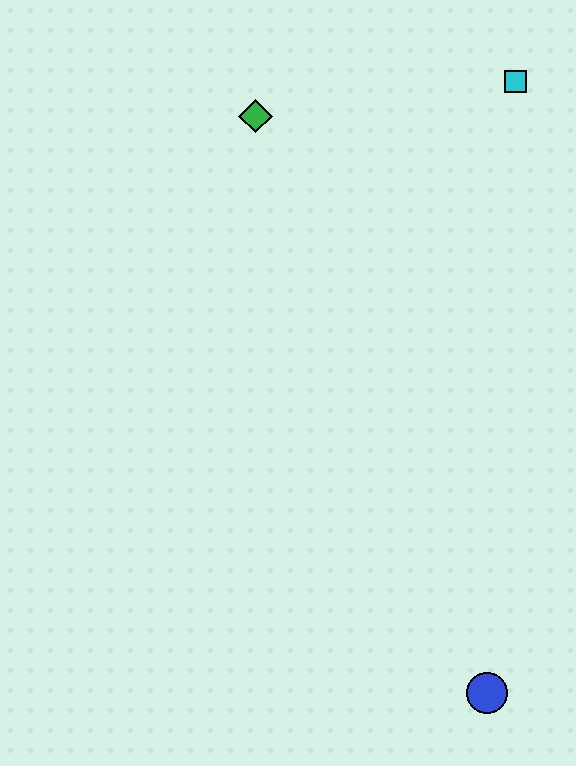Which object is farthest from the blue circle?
The green diamond is farthest from the blue circle.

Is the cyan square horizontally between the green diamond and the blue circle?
No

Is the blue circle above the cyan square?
No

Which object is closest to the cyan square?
The green diamond is closest to the cyan square.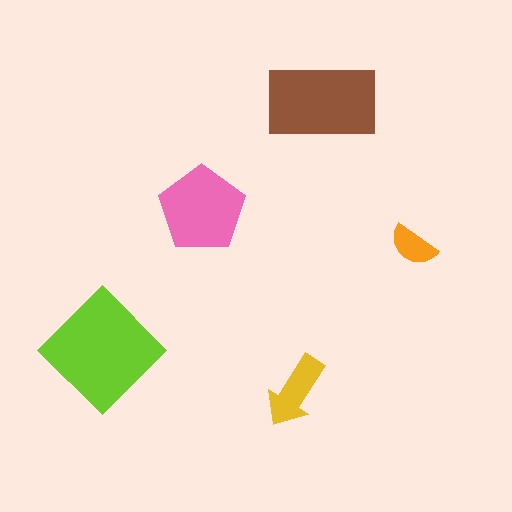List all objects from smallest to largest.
The orange semicircle, the yellow arrow, the pink pentagon, the brown rectangle, the lime diamond.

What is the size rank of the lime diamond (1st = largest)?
1st.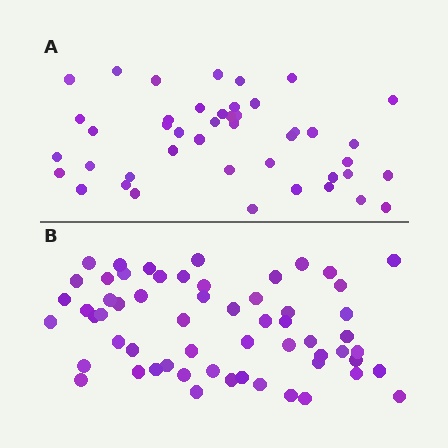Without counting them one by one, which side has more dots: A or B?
Region B (the bottom region) has more dots.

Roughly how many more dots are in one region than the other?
Region B has approximately 15 more dots than region A.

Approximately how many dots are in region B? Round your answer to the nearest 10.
About 60 dots. (The exact count is 59, which rounds to 60.)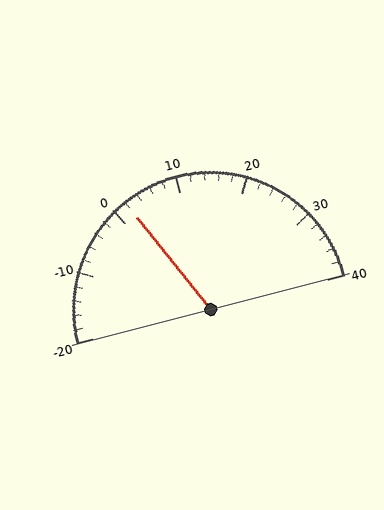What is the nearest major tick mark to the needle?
The nearest major tick mark is 0.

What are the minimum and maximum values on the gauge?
The gauge ranges from -20 to 40.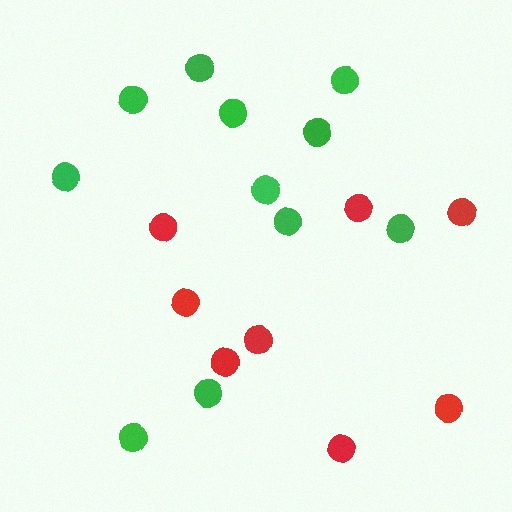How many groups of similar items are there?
There are 2 groups: one group of green circles (11) and one group of red circles (8).